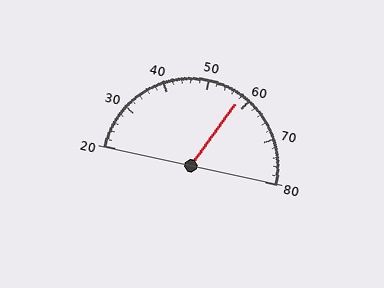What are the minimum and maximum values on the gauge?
The gauge ranges from 20 to 80.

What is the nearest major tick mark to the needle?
The nearest major tick mark is 60.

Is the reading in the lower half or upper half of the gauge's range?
The reading is in the upper half of the range (20 to 80).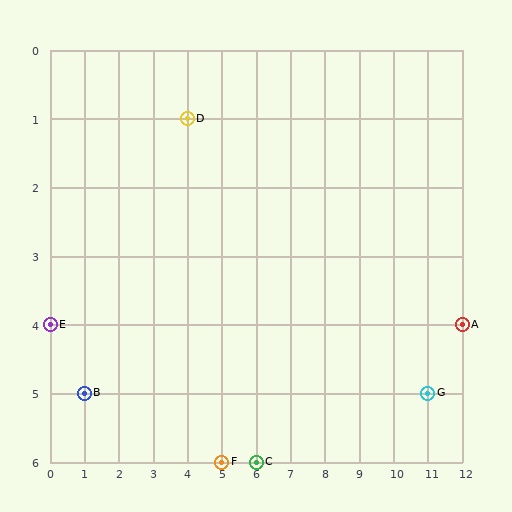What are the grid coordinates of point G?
Point G is at grid coordinates (11, 5).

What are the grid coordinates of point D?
Point D is at grid coordinates (4, 1).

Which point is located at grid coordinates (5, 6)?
Point F is at (5, 6).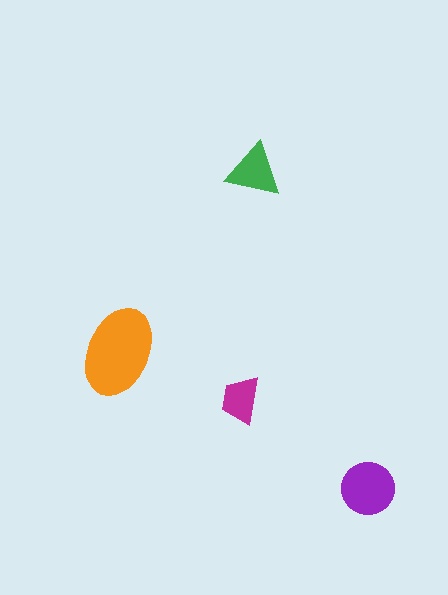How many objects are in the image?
There are 4 objects in the image.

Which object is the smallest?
The magenta trapezoid.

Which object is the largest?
The orange ellipse.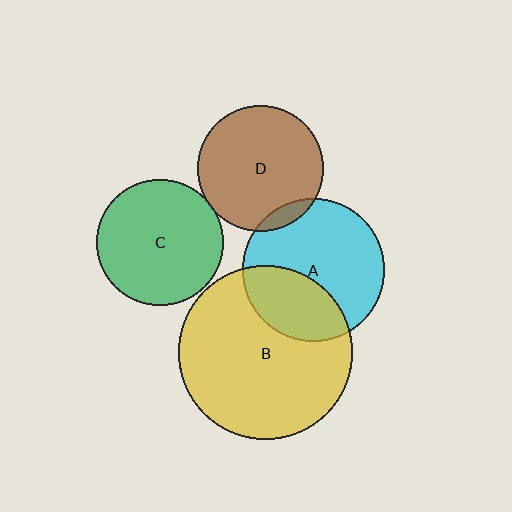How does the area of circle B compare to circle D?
Approximately 1.9 times.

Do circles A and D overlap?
Yes.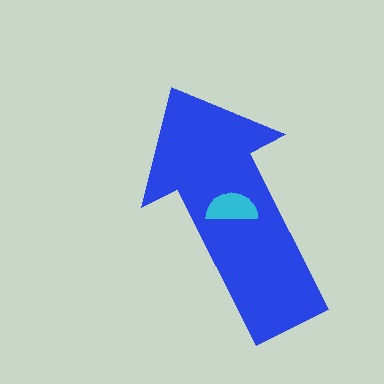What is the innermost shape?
The cyan semicircle.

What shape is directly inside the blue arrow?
The cyan semicircle.